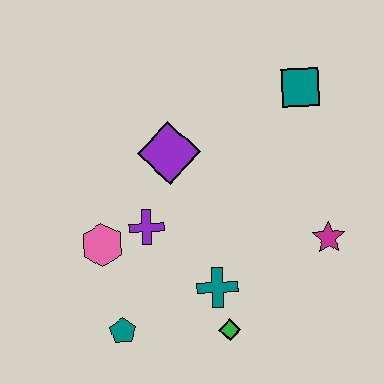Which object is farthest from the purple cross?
The teal square is farthest from the purple cross.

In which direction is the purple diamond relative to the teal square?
The purple diamond is to the left of the teal square.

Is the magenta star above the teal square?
No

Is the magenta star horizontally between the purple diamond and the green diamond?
No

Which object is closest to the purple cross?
The pink hexagon is closest to the purple cross.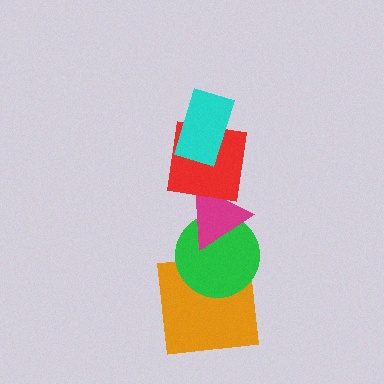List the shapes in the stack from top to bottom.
From top to bottom: the cyan rectangle, the red square, the magenta triangle, the green circle, the orange square.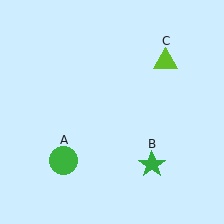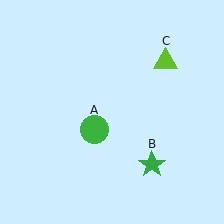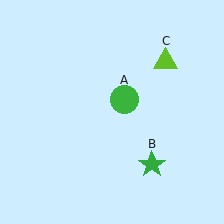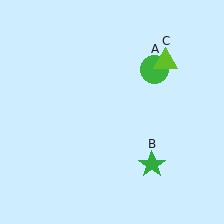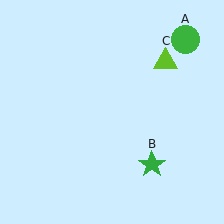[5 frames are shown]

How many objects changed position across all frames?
1 object changed position: green circle (object A).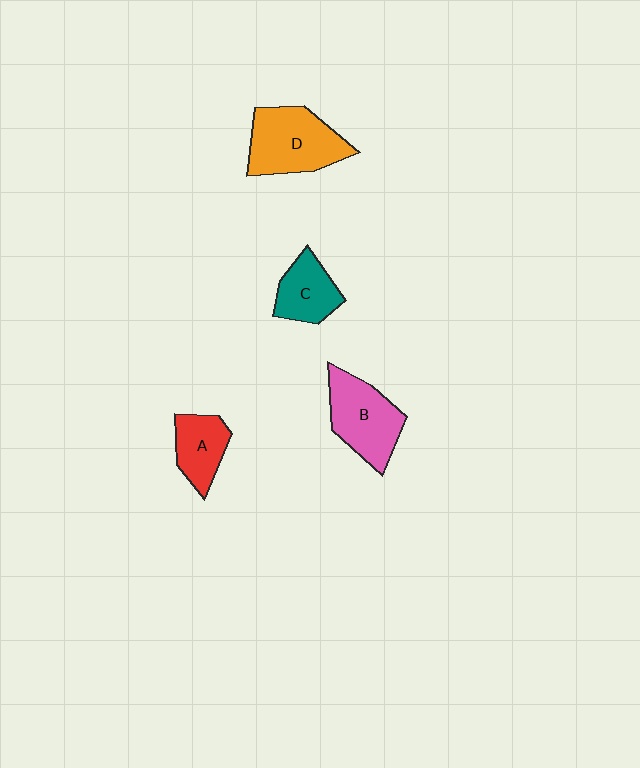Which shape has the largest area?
Shape D (orange).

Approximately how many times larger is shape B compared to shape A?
Approximately 1.5 times.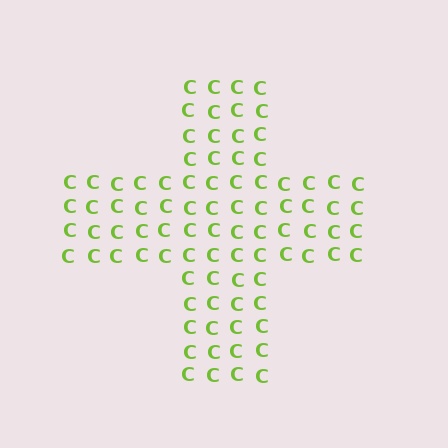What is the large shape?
The large shape is a cross.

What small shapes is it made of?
It is made of small letter C's.